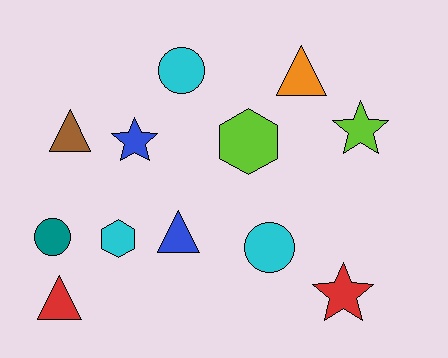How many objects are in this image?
There are 12 objects.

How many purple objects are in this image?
There are no purple objects.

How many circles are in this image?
There are 3 circles.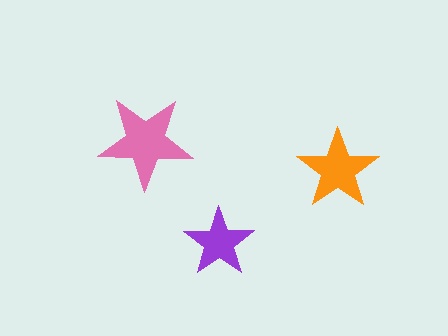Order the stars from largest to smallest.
the pink one, the orange one, the purple one.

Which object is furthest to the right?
The orange star is rightmost.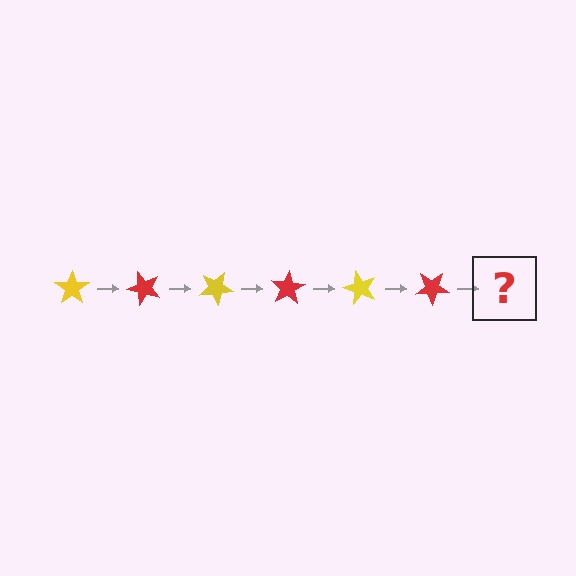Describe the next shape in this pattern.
It should be a yellow star, rotated 300 degrees from the start.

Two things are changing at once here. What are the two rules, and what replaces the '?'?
The two rules are that it rotates 50 degrees each step and the color cycles through yellow and red. The '?' should be a yellow star, rotated 300 degrees from the start.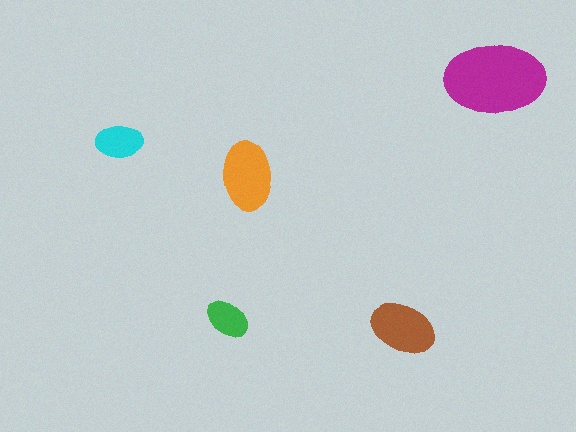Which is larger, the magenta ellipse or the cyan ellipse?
The magenta one.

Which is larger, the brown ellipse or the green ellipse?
The brown one.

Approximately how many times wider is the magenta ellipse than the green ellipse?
About 2.5 times wider.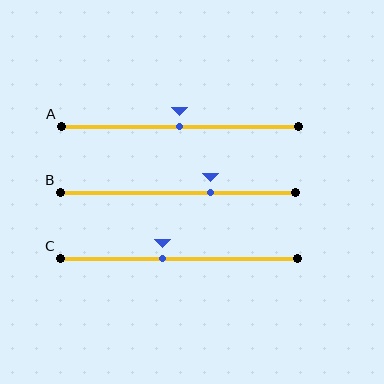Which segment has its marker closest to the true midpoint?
Segment A has its marker closest to the true midpoint.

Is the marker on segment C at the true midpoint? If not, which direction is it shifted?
No, the marker on segment C is shifted to the left by about 7% of the segment length.